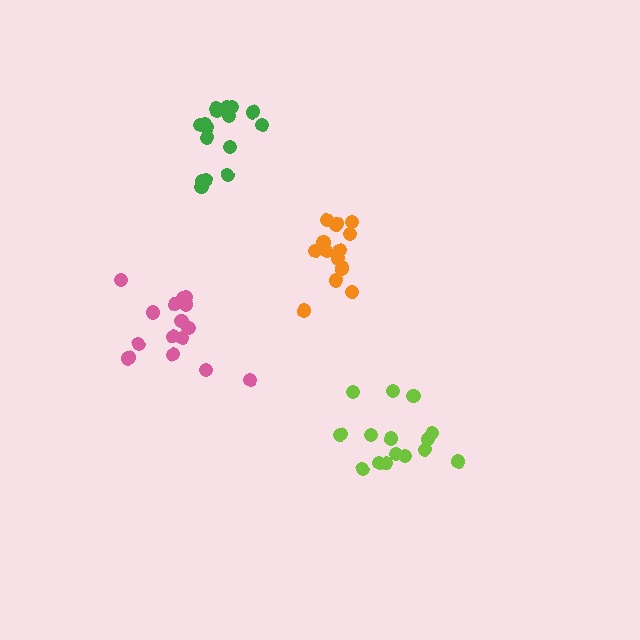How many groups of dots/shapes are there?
There are 4 groups.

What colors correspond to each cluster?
The clusters are colored: orange, pink, lime, green.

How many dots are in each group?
Group 1: 15 dots, Group 2: 15 dots, Group 3: 15 dots, Group 4: 16 dots (61 total).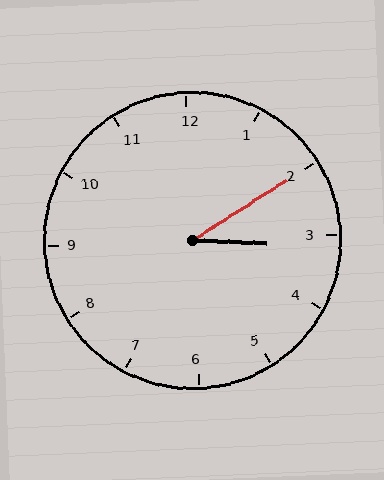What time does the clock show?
3:10.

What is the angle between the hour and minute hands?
Approximately 35 degrees.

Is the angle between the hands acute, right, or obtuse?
It is acute.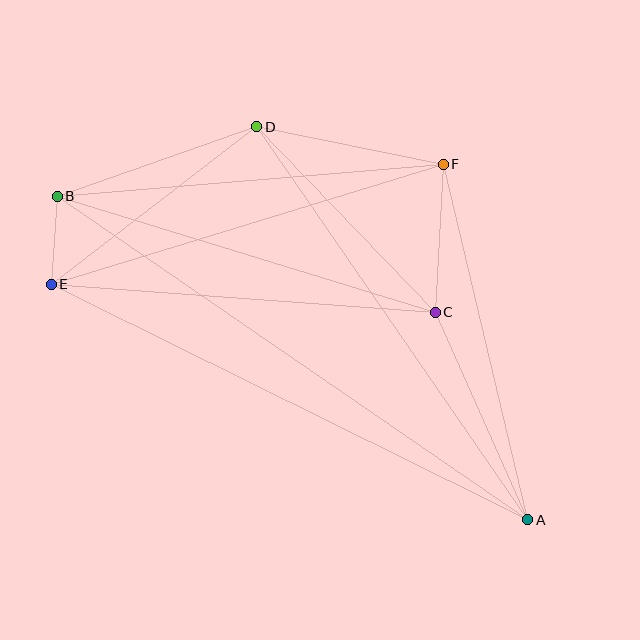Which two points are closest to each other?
Points B and E are closest to each other.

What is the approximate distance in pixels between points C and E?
The distance between C and E is approximately 385 pixels.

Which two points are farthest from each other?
Points A and B are farthest from each other.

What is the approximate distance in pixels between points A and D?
The distance between A and D is approximately 477 pixels.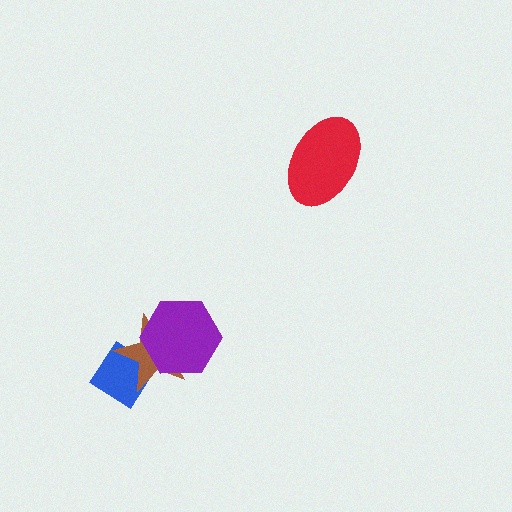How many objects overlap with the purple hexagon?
1 object overlaps with the purple hexagon.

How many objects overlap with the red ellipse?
0 objects overlap with the red ellipse.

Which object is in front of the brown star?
The purple hexagon is in front of the brown star.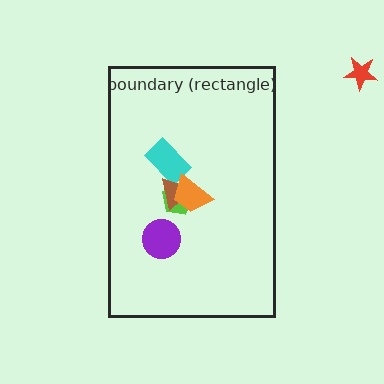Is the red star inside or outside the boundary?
Outside.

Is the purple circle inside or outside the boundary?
Inside.